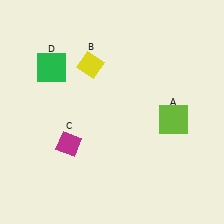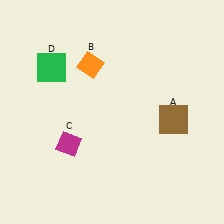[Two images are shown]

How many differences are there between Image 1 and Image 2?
There are 2 differences between the two images.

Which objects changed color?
A changed from lime to brown. B changed from yellow to orange.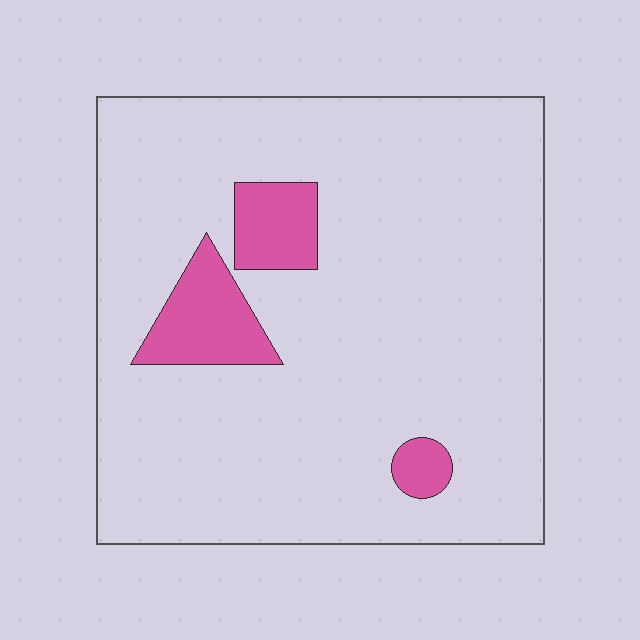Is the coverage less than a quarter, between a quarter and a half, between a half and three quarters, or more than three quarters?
Less than a quarter.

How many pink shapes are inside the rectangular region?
3.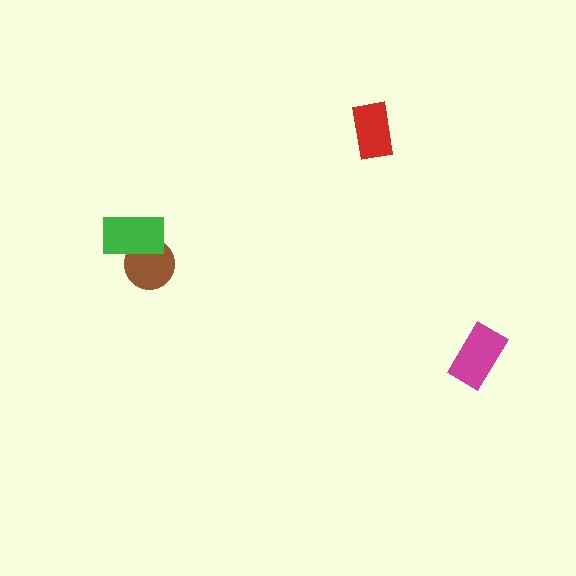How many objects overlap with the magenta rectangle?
0 objects overlap with the magenta rectangle.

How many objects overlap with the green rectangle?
1 object overlaps with the green rectangle.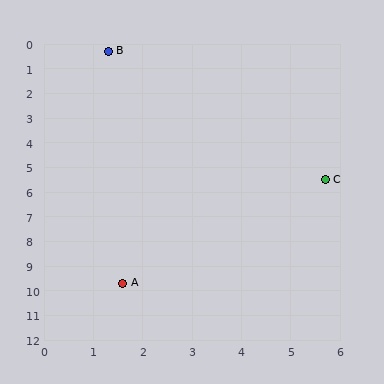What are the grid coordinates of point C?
Point C is at approximately (5.7, 5.5).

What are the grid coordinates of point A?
Point A is at approximately (1.6, 9.7).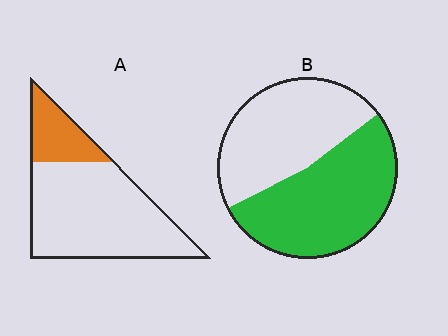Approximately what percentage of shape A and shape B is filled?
A is approximately 20% and B is approximately 55%.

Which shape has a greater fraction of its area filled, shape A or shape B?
Shape B.